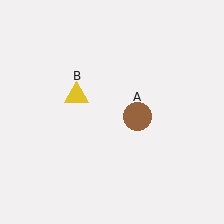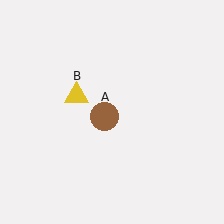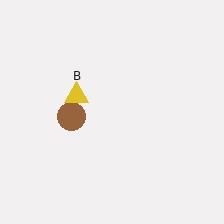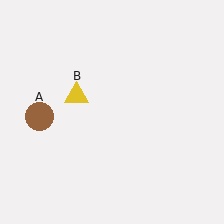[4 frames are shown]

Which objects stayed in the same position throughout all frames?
Yellow triangle (object B) remained stationary.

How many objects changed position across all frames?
1 object changed position: brown circle (object A).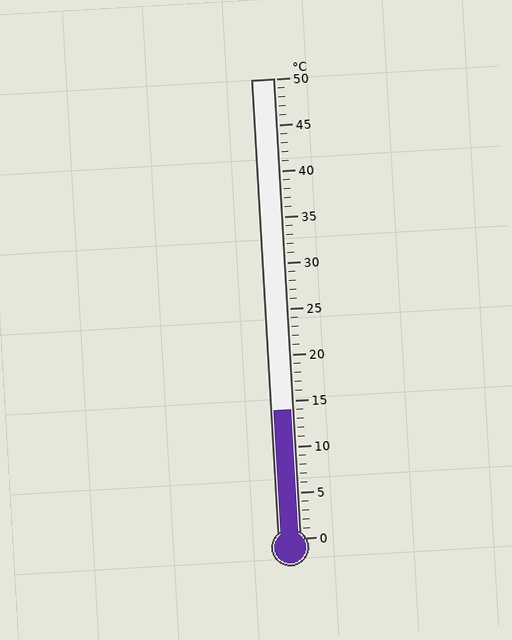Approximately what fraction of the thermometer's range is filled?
The thermometer is filled to approximately 30% of its range.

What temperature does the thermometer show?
The thermometer shows approximately 14°C.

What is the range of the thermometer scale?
The thermometer scale ranges from 0°C to 50°C.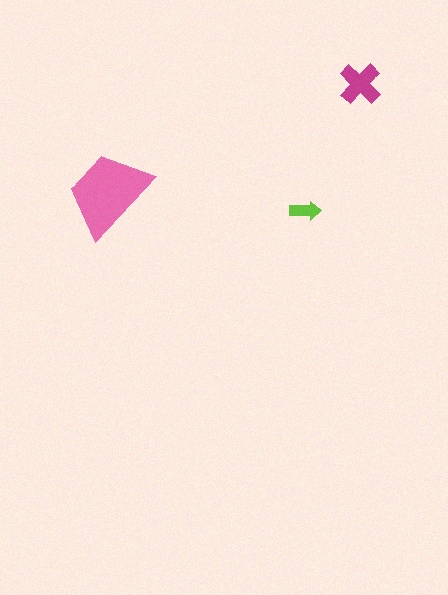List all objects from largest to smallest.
The pink trapezoid, the magenta cross, the lime arrow.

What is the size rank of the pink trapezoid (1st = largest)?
1st.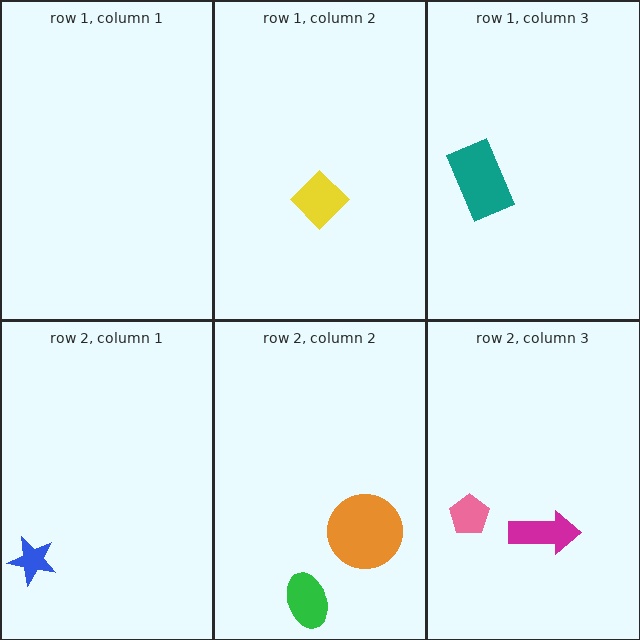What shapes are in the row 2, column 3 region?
The magenta arrow, the pink pentagon.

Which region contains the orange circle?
The row 2, column 2 region.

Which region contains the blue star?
The row 2, column 1 region.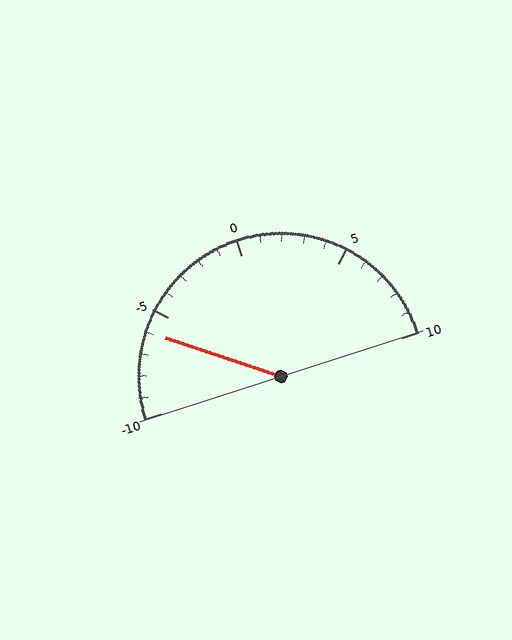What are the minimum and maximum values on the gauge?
The gauge ranges from -10 to 10.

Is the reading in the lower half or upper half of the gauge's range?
The reading is in the lower half of the range (-10 to 10).